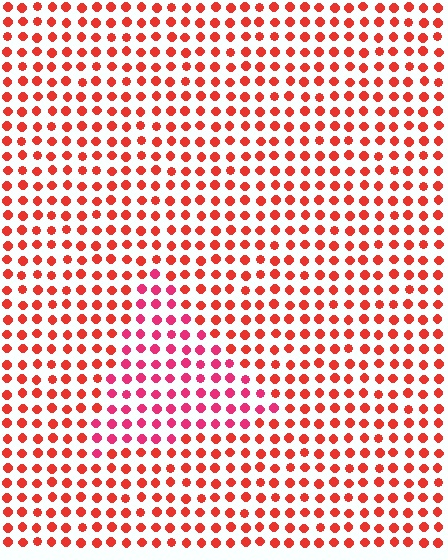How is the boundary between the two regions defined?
The boundary is defined purely by a slight shift in hue (about 27 degrees). Spacing, size, and orientation are identical on both sides.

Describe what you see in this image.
The image is filled with small red elements in a uniform arrangement. A triangle-shaped region is visible where the elements are tinted to a slightly different hue, forming a subtle color boundary.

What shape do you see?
I see a triangle.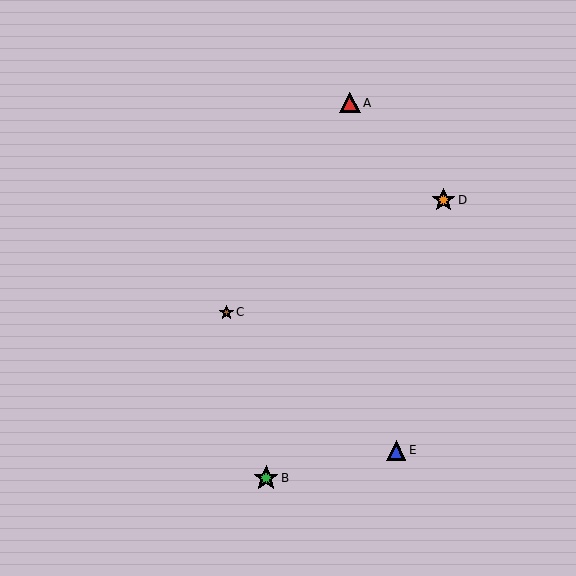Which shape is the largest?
The green star (labeled B) is the largest.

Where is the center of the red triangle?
The center of the red triangle is at (350, 103).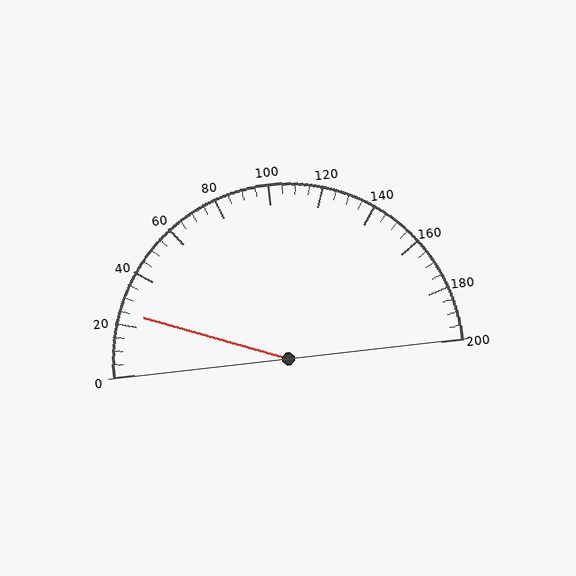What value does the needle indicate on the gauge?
The needle indicates approximately 25.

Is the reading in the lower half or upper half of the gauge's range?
The reading is in the lower half of the range (0 to 200).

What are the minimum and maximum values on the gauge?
The gauge ranges from 0 to 200.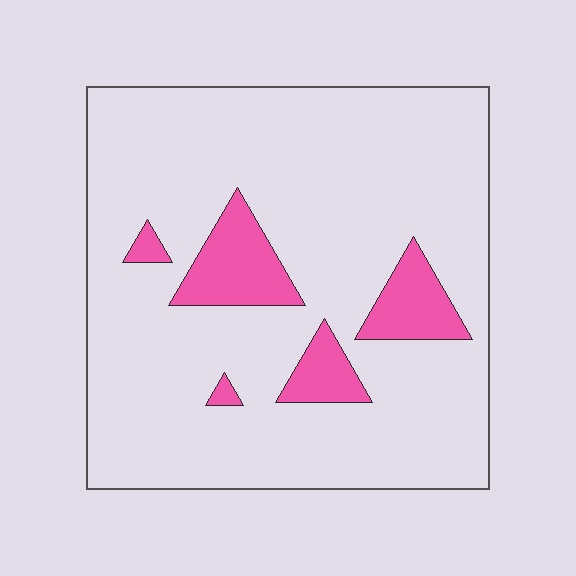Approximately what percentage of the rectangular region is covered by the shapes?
Approximately 15%.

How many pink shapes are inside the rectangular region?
5.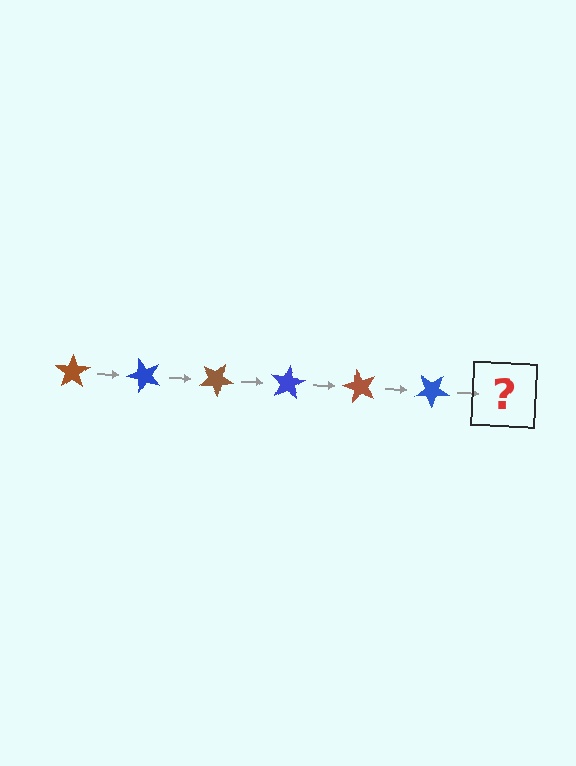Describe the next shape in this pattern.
It should be a brown star, rotated 300 degrees from the start.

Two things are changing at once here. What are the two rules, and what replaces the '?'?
The two rules are that it rotates 50 degrees each step and the color cycles through brown and blue. The '?' should be a brown star, rotated 300 degrees from the start.